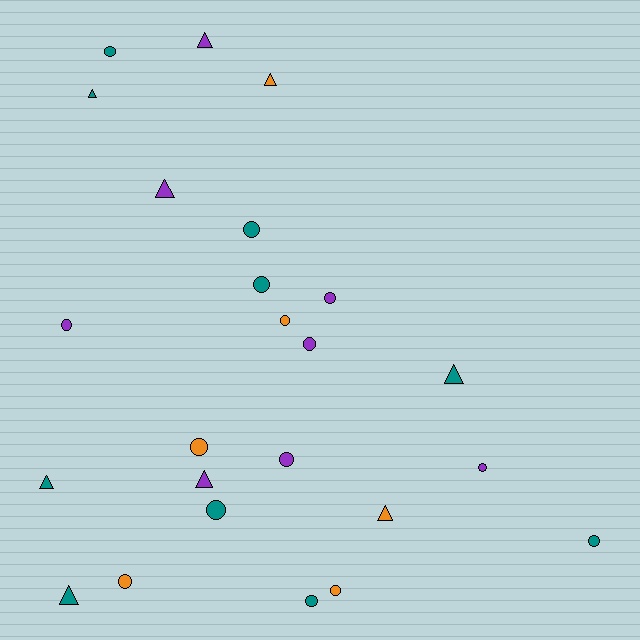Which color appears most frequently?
Teal, with 10 objects.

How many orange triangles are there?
There are 2 orange triangles.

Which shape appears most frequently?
Circle, with 15 objects.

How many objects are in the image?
There are 24 objects.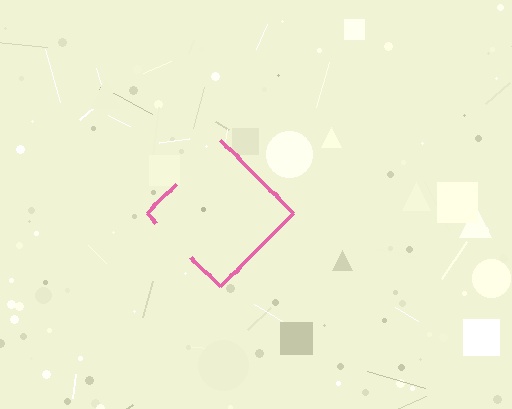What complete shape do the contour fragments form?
The contour fragments form a diamond.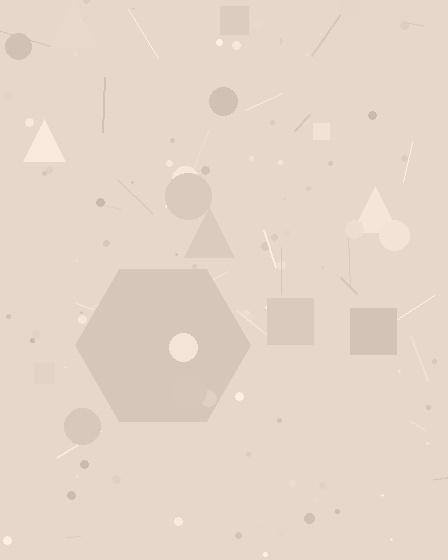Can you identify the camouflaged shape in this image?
The camouflaged shape is a hexagon.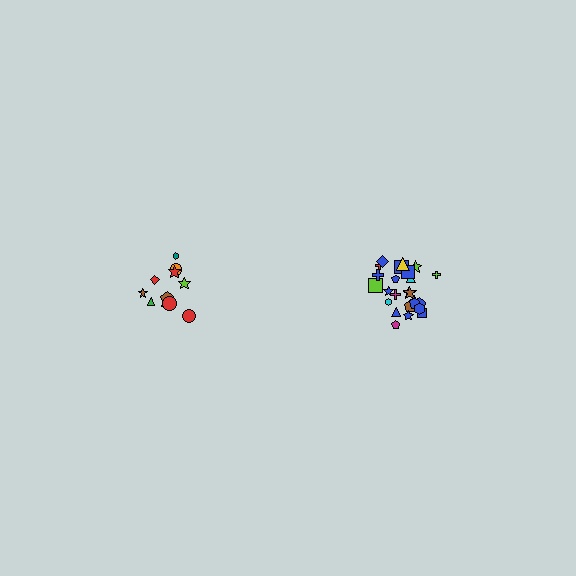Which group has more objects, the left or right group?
The right group.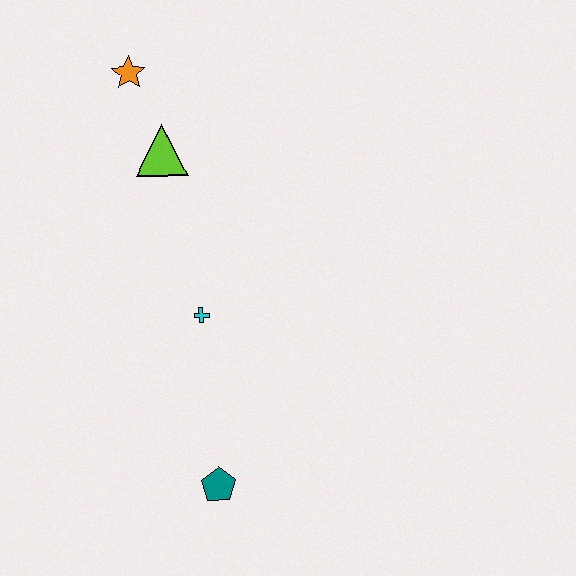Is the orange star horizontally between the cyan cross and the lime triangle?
No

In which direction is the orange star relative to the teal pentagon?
The orange star is above the teal pentagon.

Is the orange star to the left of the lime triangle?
Yes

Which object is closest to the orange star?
The lime triangle is closest to the orange star.